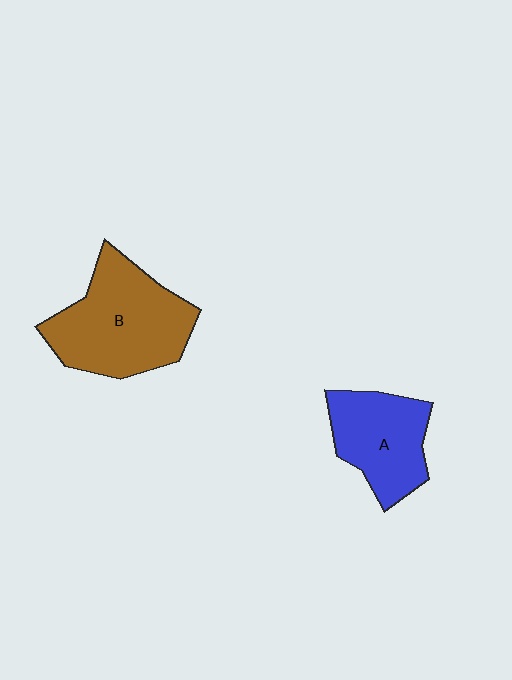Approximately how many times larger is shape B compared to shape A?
Approximately 1.4 times.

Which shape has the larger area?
Shape B (brown).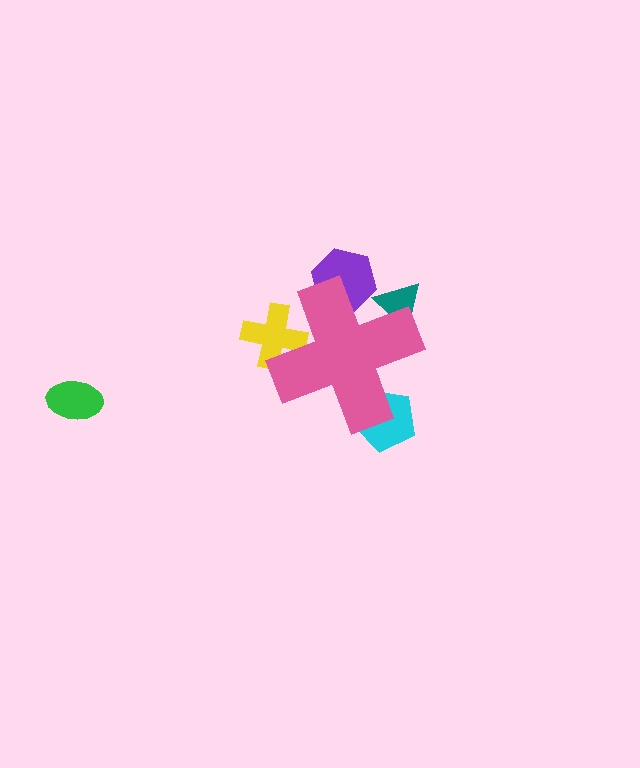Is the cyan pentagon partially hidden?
Yes, the cyan pentagon is partially hidden behind the pink cross.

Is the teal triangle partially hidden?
Yes, the teal triangle is partially hidden behind the pink cross.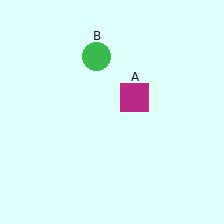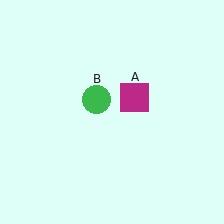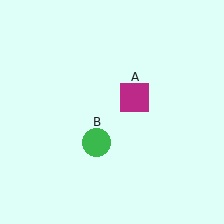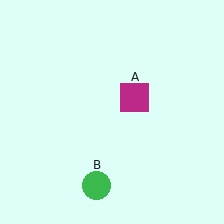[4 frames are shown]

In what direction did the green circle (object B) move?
The green circle (object B) moved down.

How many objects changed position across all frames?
1 object changed position: green circle (object B).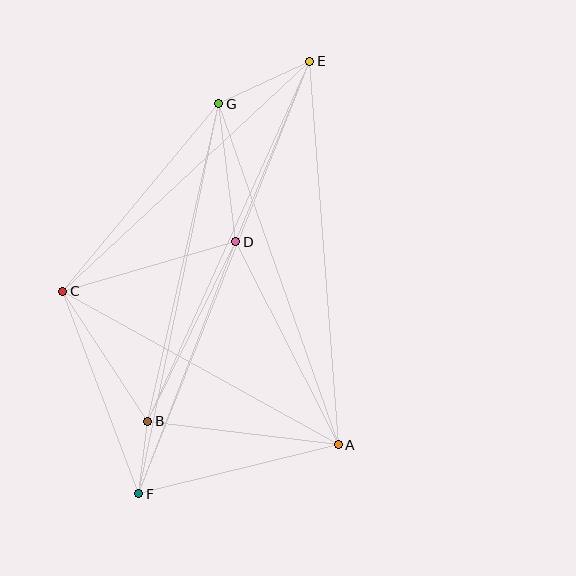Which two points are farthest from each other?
Points E and F are farthest from each other.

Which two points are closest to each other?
Points B and F are closest to each other.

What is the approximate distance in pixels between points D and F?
The distance between D and F is approximately 270 pixels.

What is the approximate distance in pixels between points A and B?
The distance between A and B is approximately 192 pixels.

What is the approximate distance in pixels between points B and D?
The distance between B and D is approximately 200 pixels.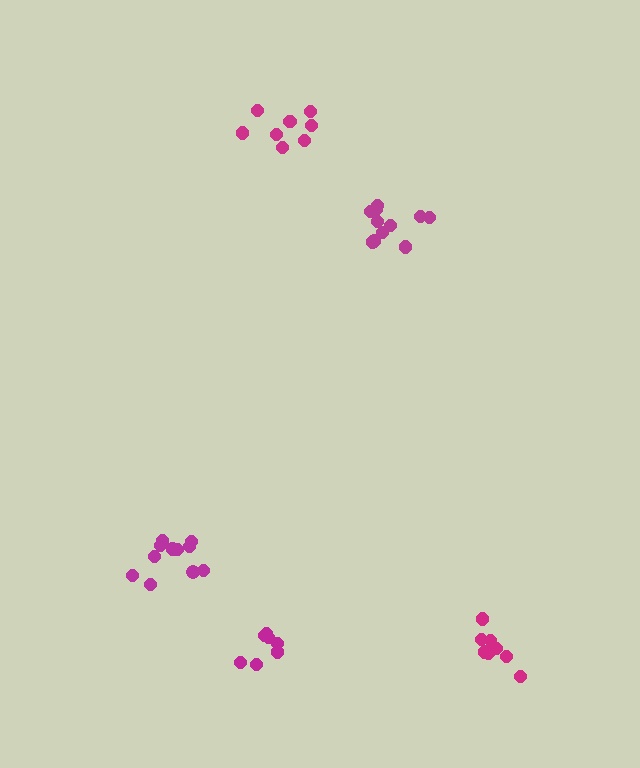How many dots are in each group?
Group 1: 11 dots, Group 2: 7 dots, Group 3: 8 dots, Group 4: 11 dots, Group 5: 8 dots (45 total).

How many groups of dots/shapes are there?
There are 5 groups.